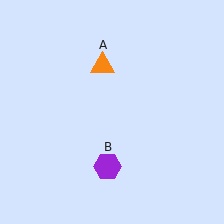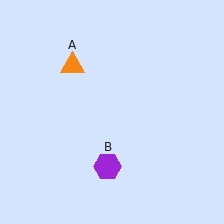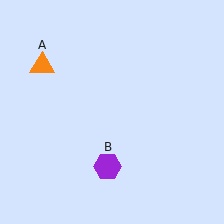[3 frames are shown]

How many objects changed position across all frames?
1 object changed position: orange triangle (object A).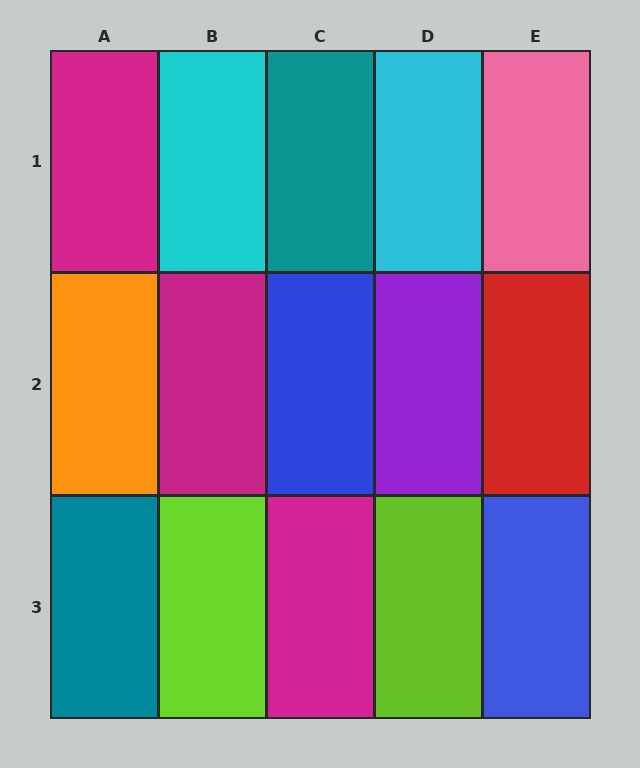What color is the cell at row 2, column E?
Red.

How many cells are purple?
1 cell is purple.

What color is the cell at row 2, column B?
Magenta.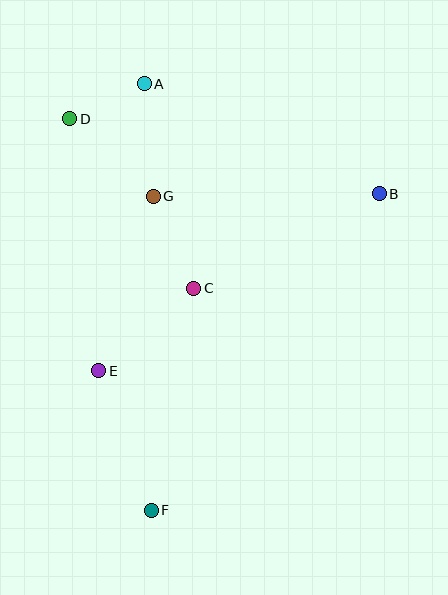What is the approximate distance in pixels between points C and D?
The distance between C and D is approximately 210 pixels.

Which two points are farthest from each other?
Points A and F are farthest from each other.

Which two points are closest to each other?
Points A and D are closest to each other.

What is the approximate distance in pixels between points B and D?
The distance between B and D is approximately 319 pixels.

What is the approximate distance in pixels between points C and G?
The distance between C and G is approximately 100 pixels.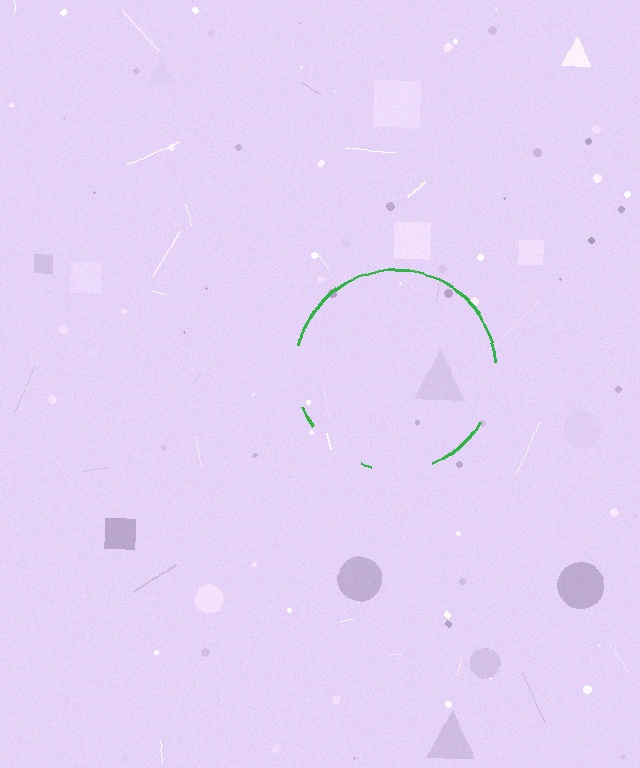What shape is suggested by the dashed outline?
The dashed outline suggests a circle.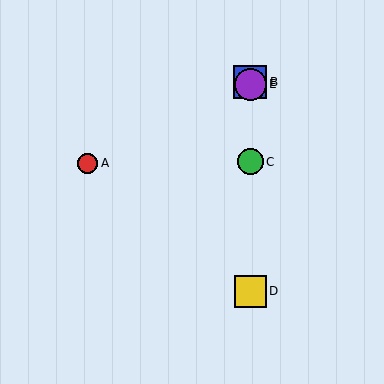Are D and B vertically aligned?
Yes, both are at x≈250.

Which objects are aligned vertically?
Objects B, C, D, E are aligned vertically.